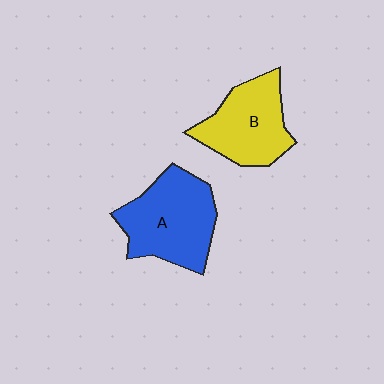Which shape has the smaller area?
Shape B (yellow).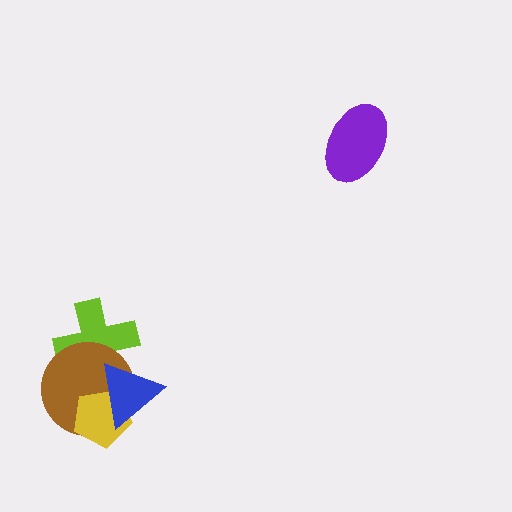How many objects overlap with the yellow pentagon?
2 objects overlap with the yellow pentagon.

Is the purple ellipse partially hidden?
No, no other shape covers it.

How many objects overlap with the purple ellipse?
0 objects overlap with the purple ellipse.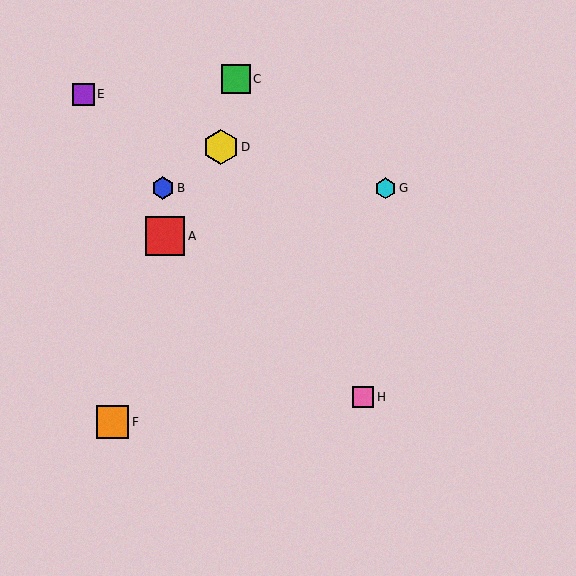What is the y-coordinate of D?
Object D is at y≈147.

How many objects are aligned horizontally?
2 objects (B, G) are aligned horizontally.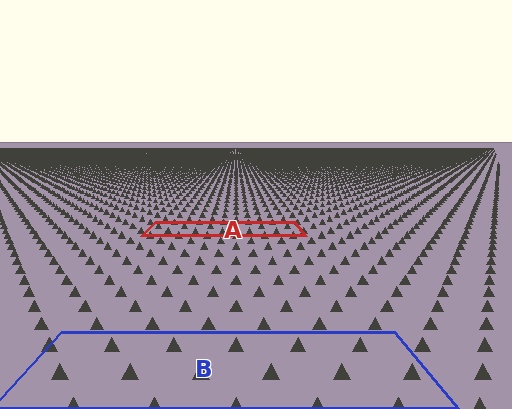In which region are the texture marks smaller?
The texture marks are smaller in region A, because it is farther away.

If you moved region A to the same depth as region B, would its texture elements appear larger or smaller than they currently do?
They would appear larger. At a closer depth, the same texture elements are projected at a bigger on-screen size.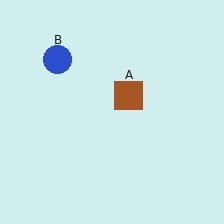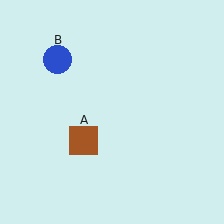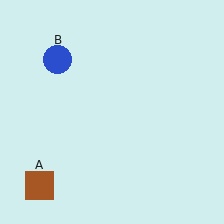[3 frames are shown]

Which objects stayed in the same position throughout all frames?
Blue circle (object B) remained stationary.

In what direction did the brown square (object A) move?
The brown square (object A) moved down and to the left.